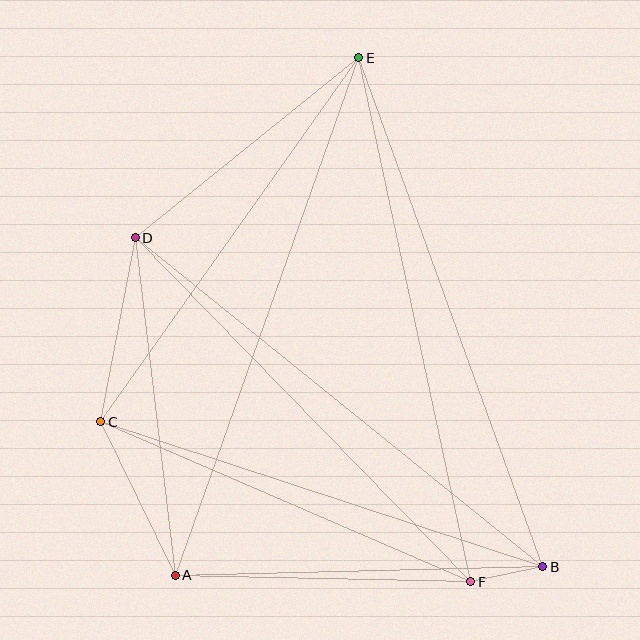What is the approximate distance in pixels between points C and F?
The distance between C and F is approximately 403 pixels.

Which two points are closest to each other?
Points B and F are closest to each other.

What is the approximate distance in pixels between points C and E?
The distance between C and E is approximately 446 pixels.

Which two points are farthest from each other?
Points A and E are farthest from each other.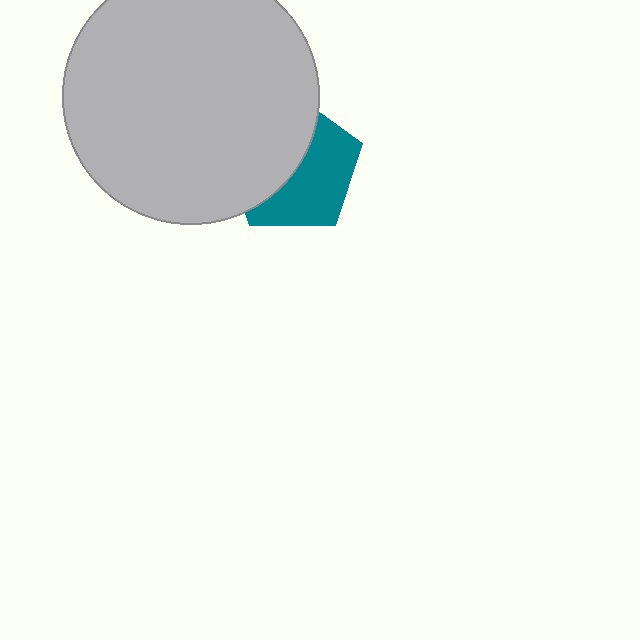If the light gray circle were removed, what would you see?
You would see the complete teal pentagon.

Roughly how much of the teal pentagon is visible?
About half of it is visible (roughly 50%).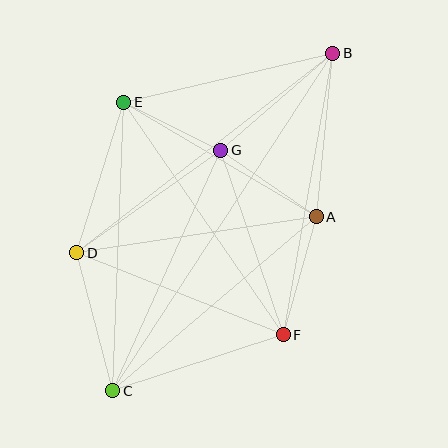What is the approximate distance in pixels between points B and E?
The distance between B and E is approximately 214 pixels.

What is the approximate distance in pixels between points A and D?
The distance between A and D is approximately 242 pixels.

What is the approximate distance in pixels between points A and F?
The distance between A and F is approximately 122 pixels.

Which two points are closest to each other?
Points E and G are closest to each other.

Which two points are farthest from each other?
Points B and C are farthest from each other.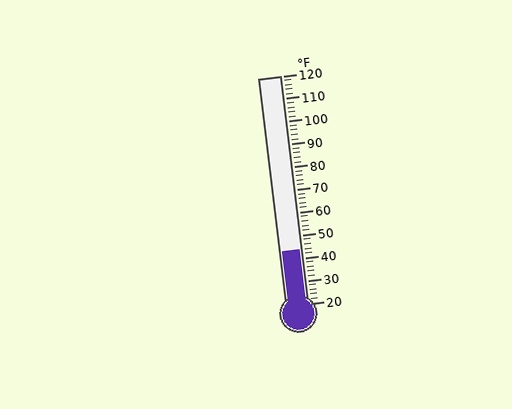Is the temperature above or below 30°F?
The temperature is above 30°F.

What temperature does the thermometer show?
The thermometer shows approximately 44°F.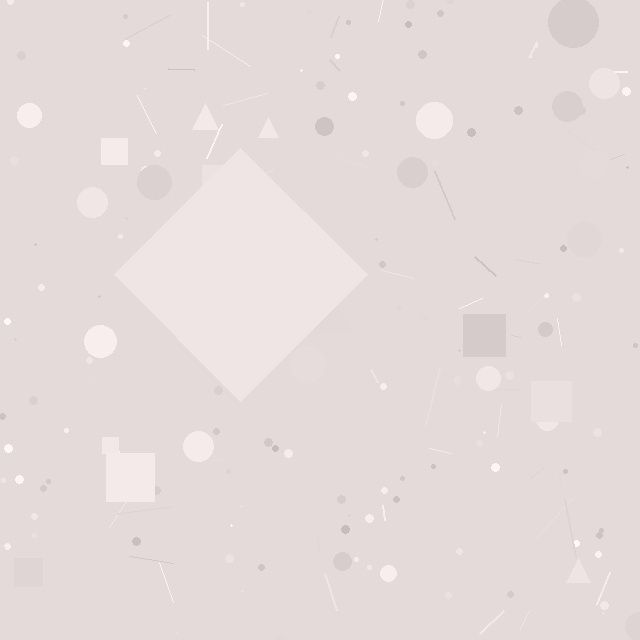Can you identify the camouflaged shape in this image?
The camouflaged shape is a diamond.